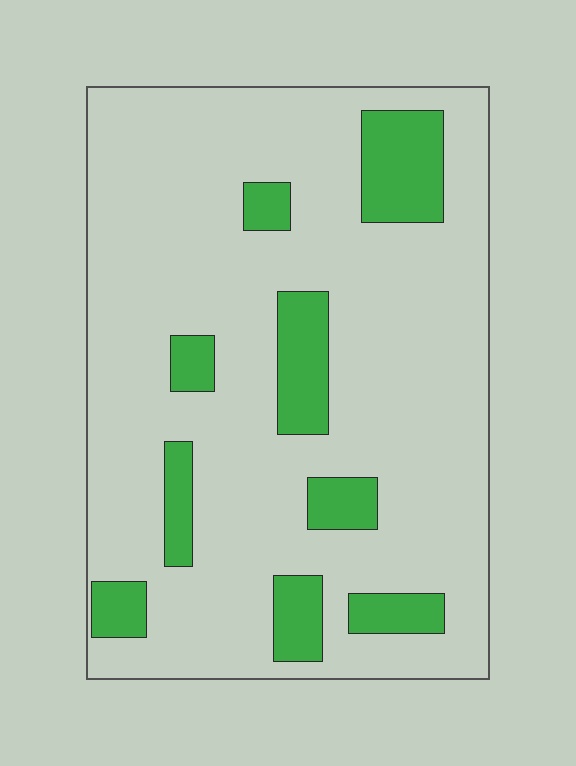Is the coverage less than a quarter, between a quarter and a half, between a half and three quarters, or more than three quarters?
Less than a quarter.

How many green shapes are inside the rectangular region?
9.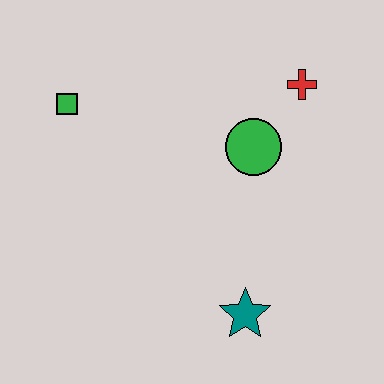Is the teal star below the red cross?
Yes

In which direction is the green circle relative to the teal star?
The green circle is above the teal star.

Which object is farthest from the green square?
The teal star is farthest from the green square.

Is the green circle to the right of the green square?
Yes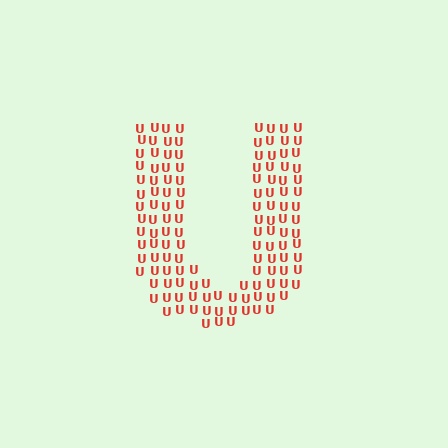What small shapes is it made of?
It is made of small letter U's.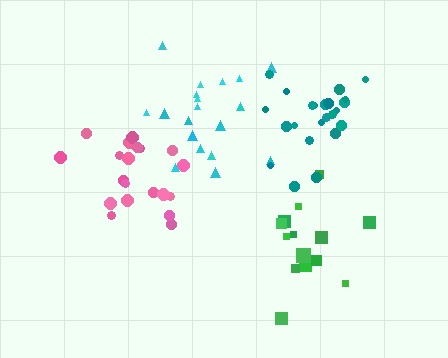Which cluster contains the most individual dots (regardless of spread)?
Teal (24).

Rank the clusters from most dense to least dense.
pink, teal, cyan, green.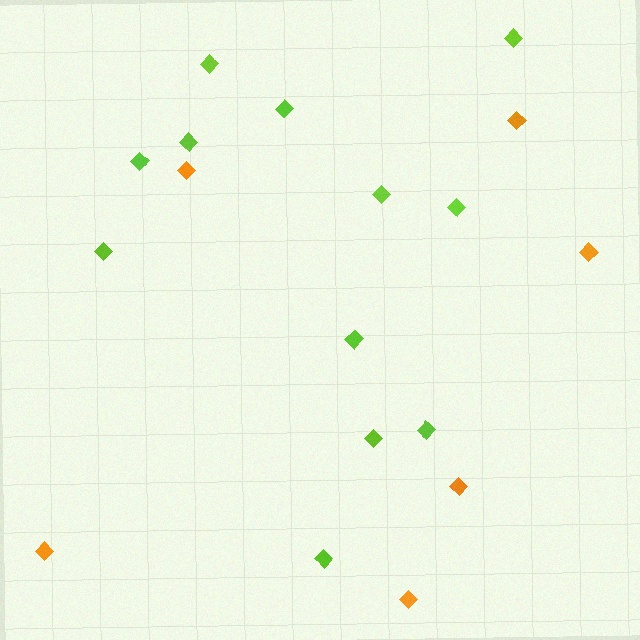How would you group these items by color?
There are 2 groups: one group of lime diamonds (12) and one group of orange diamonds (6).